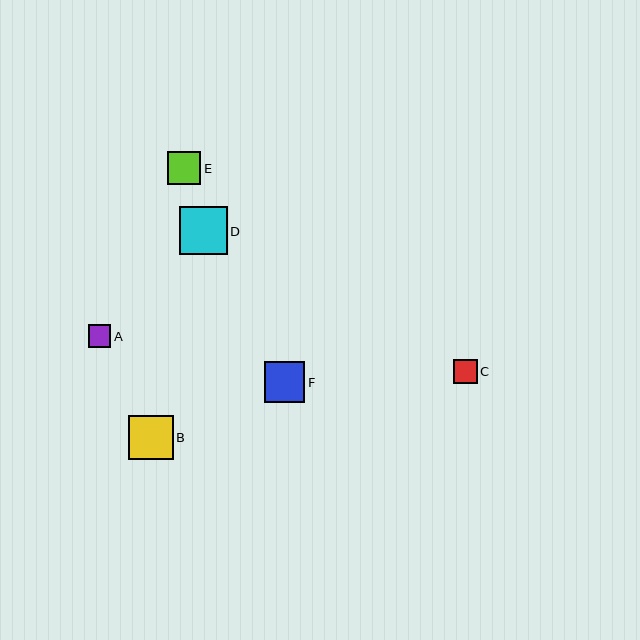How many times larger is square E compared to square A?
Square E is approximately 1.5 times the size of square A.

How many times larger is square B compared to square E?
Square B is approximately 1.4 times the size of square E.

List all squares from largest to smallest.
From largest to smallest: D, B, F, E, C, A.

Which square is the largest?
Square D is the largest with a size of approximately 48 pixels.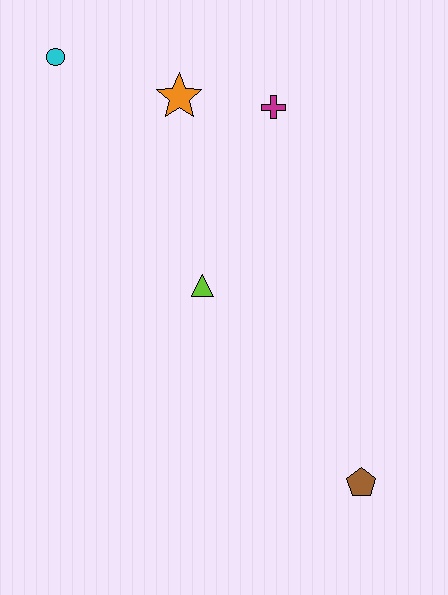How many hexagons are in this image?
There are no hexagons.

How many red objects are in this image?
There are no red objects.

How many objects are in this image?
There are 5 objects.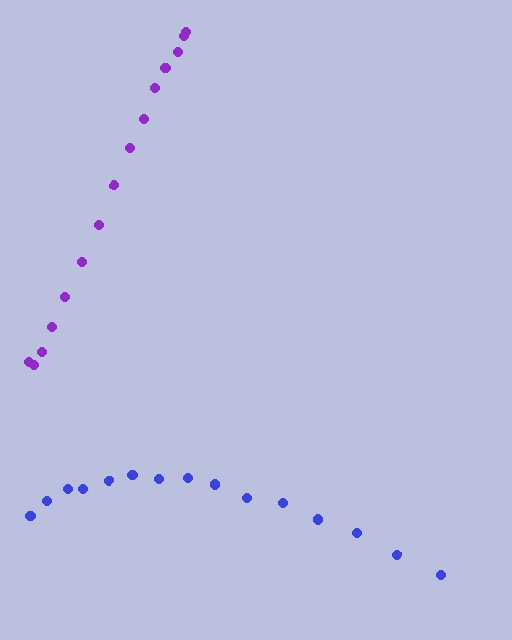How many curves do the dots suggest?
There are 2 distinct paths.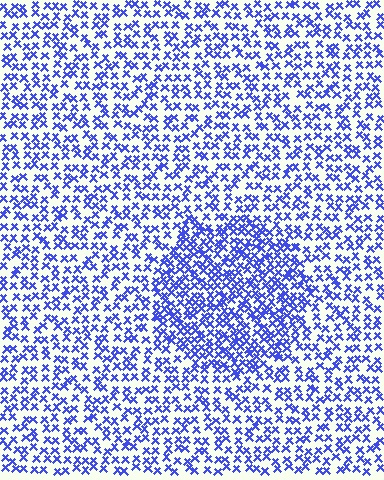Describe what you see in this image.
The image contains small blue elements arranged at two different densities. A circle-shaped region is visible where the elements are more densely packed than the surrounding area.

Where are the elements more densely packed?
The elements are more densely packed inside the circle boundary.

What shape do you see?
I see a circle.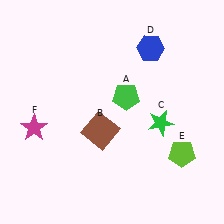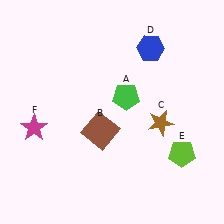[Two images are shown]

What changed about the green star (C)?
In Image 1, C is green. In Image 2, it changed to brown.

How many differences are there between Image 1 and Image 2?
There is 1 difference between the two images.